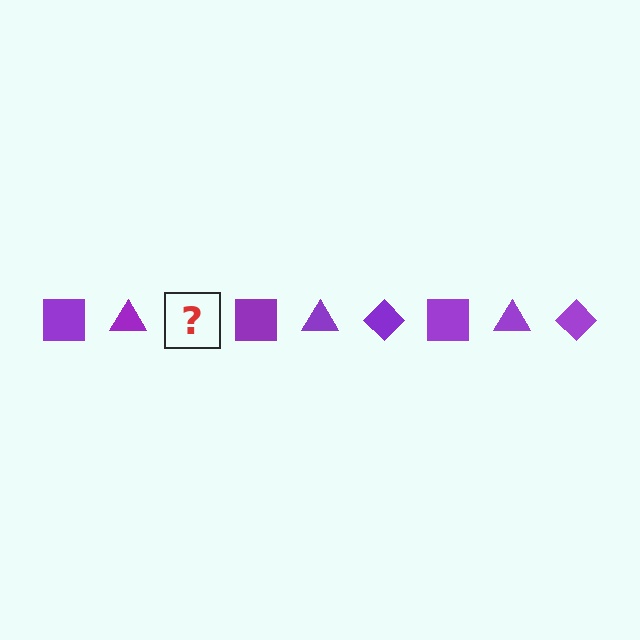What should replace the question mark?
The question mark should be replaced with a purple diamond.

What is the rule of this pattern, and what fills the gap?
The rule is that the pattern cycles through square, triangle, diamond shapes in purple. The gap should be filled with a purple diamond.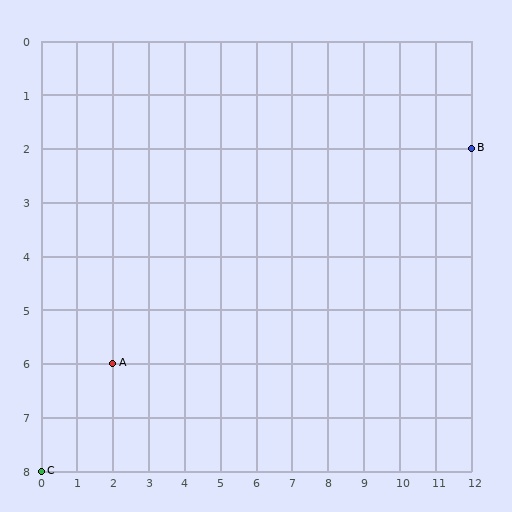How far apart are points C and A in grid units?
Points C and A are 2 columns and 2 rows apart (about 2.8 grid units diagonally).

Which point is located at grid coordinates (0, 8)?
Point C is at (0, 8).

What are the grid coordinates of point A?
Point A is at grid coordinates (2, 6).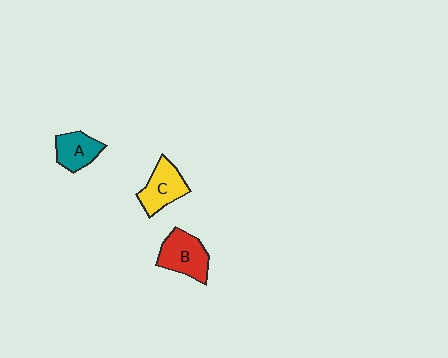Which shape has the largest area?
Shape B (red).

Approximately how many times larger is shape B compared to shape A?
Approximately 1.3 times.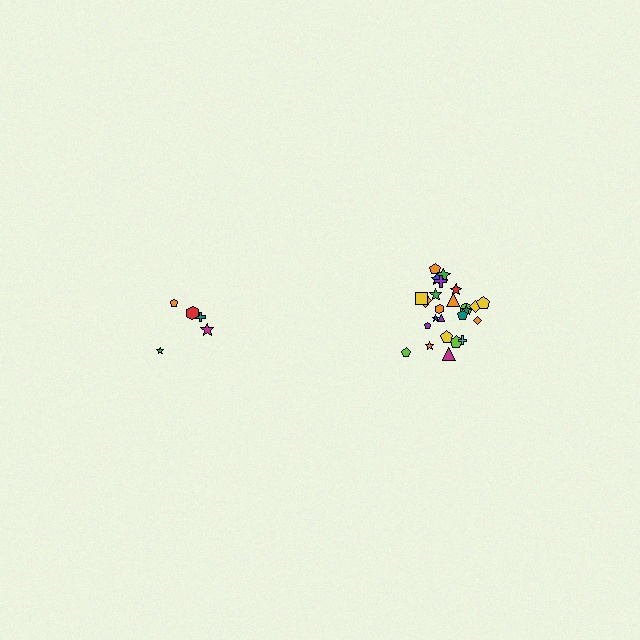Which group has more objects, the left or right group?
The right group.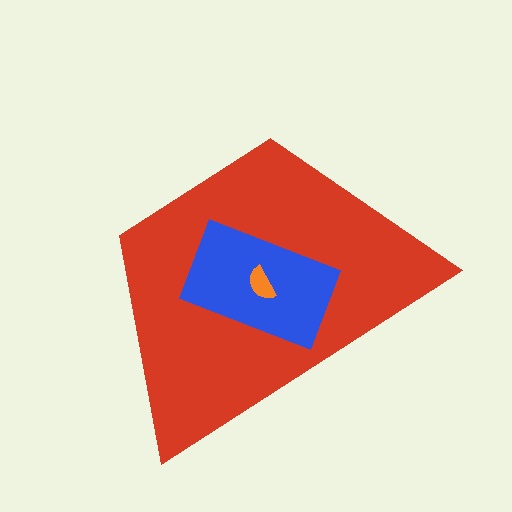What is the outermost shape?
The red trapezoid.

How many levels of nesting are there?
3.